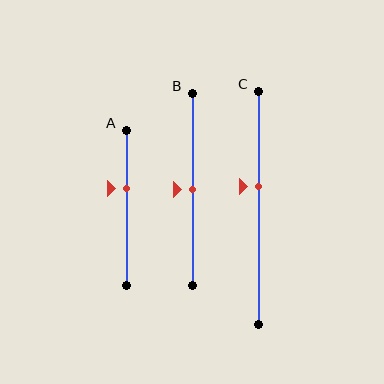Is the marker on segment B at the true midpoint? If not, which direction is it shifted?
Yes, the marker on segment B is at the true midpoint.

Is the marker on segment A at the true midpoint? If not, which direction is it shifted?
No, the marker on segment A is shifted upward by about 12% of the segment length.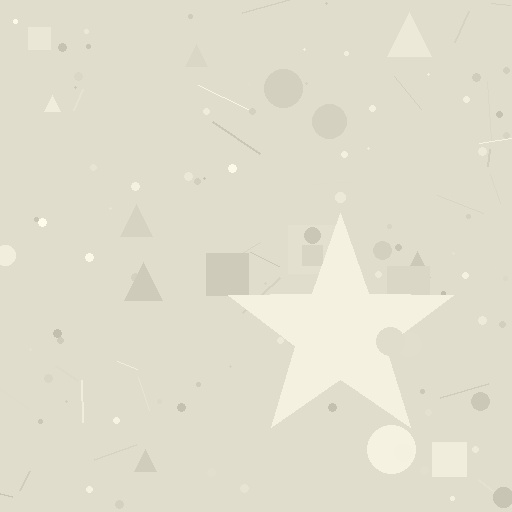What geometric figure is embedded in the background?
A star is embedded in the background.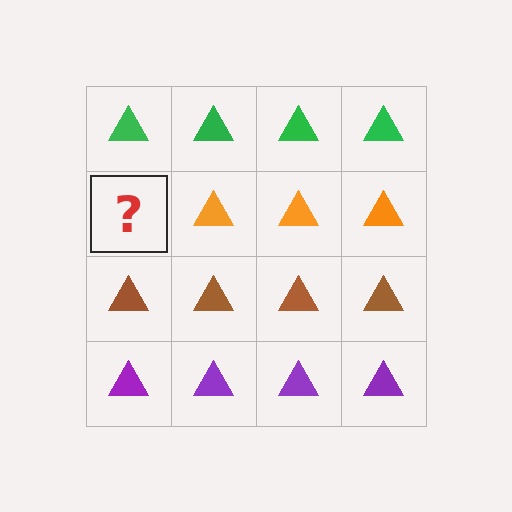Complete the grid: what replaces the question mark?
The question mark should be replaced with an orange triangle.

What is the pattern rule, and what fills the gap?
The rule is that each row has a consistent color. The gap should be filled with an orange triangle.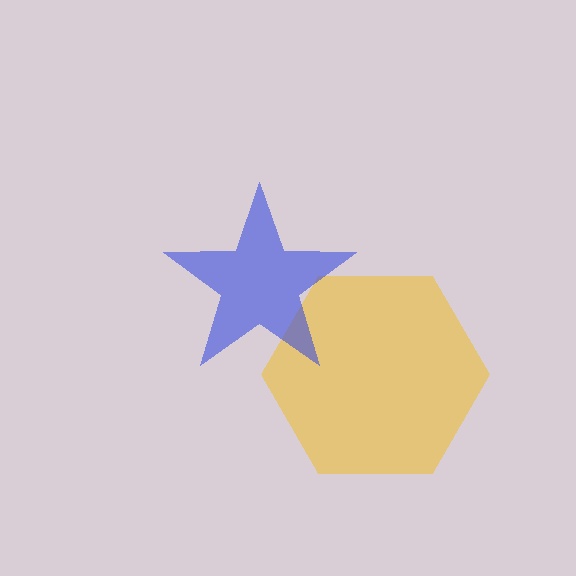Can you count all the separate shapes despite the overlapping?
Yes, there are 2 separate shapes.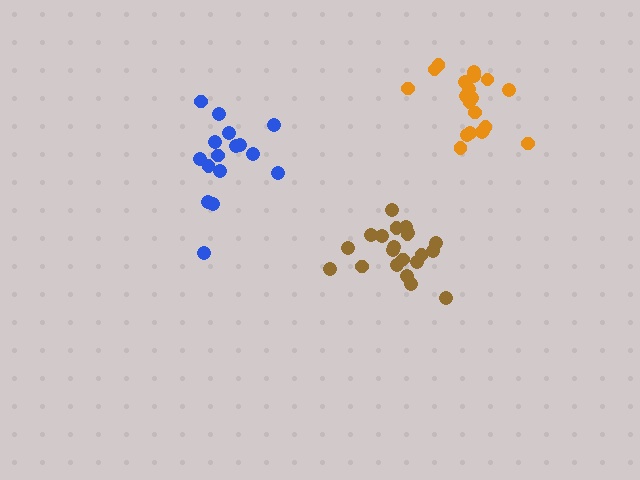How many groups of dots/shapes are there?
There are 3 groups.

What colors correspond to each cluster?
The clusters are colored: blue, orange, brown.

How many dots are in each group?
Group 1: 16 dots, Group 2: 20 dots, Group 3: 21 dots (57 total).